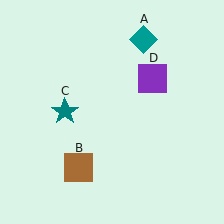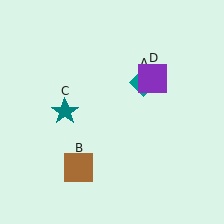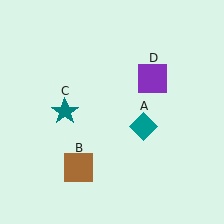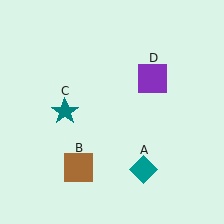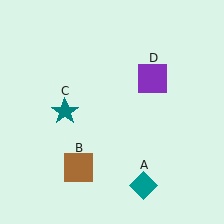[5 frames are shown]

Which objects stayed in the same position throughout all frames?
Brown square (object B) and teal star (object C) and purple square (object D) remained stationary.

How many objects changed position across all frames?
1 object changed position: teal diamond (object A).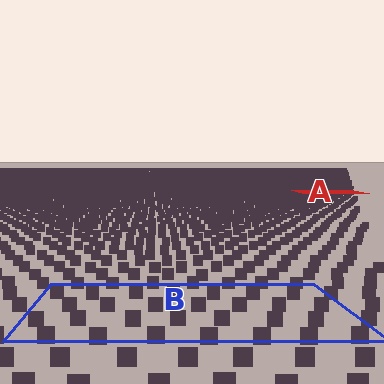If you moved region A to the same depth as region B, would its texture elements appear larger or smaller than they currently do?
They would appear larger. At a closer depth, the same texture elements are projected at a bigger on-screen size.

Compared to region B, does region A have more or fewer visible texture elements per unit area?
Region A has more texture elements per unit area — they are packed more densely because it is farther away.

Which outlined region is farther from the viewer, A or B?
Region A is farther from the viewer — the texture elements inside it appear smaller and more densely packed.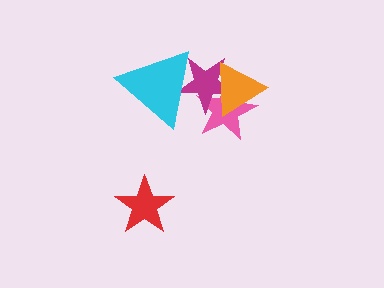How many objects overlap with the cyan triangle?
1 object overlaps with the cyan triangle.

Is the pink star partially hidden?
Yes, it is partially covered by another shape.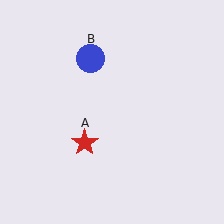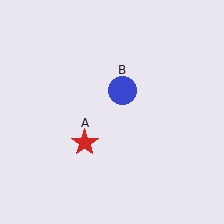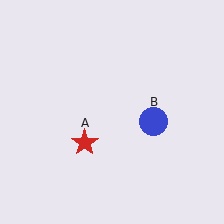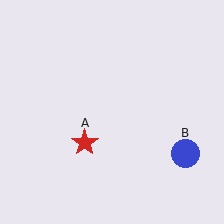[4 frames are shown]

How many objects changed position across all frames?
1 object changed position: blue circle (object B).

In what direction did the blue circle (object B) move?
The blue circle (object B) moved down and to the right.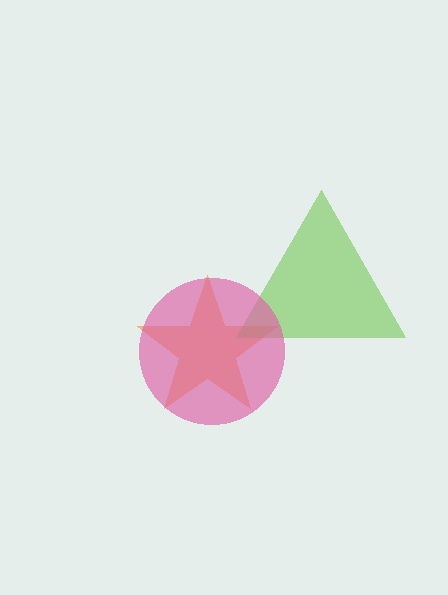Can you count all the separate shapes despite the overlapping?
Yes, there are 3 separate shapes.